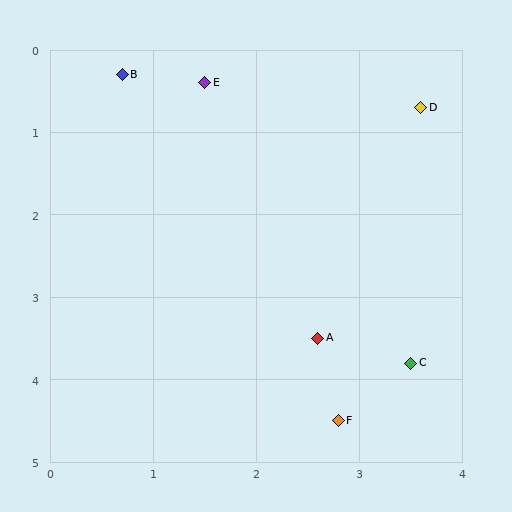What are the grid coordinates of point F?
Point F is at approximately (2.8, 4.5).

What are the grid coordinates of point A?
Point A is at approximately (2.6, 3.5).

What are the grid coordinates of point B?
Point B is at approximately (0.7, 0.3).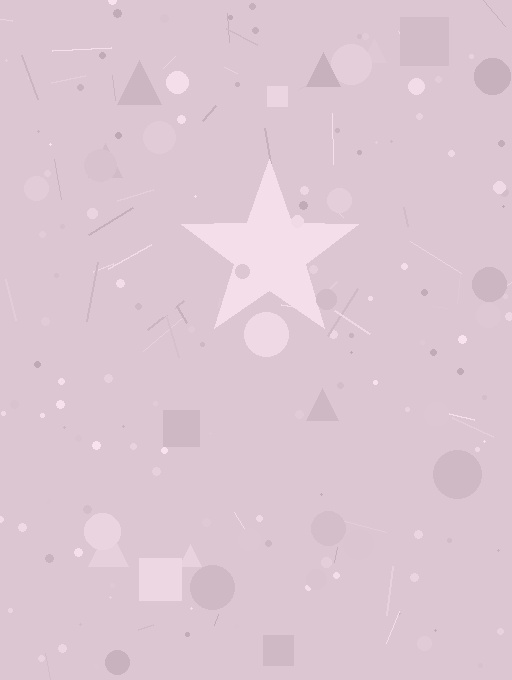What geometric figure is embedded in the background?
A star is embedded in the background.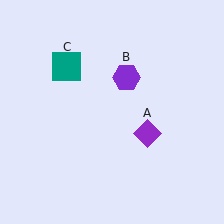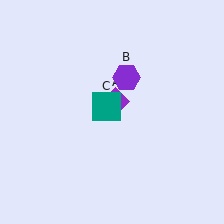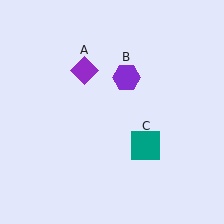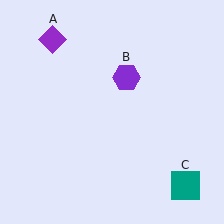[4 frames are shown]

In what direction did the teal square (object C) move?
The teal square (object C) moved down and to the right.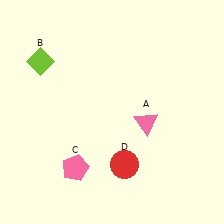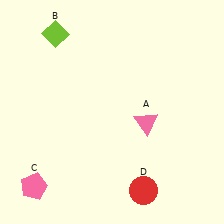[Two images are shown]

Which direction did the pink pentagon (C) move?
The pink pentagon (C) moved left.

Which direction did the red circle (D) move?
The red circle (D) moved down.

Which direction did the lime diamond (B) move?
The lime diamond (B) moved up.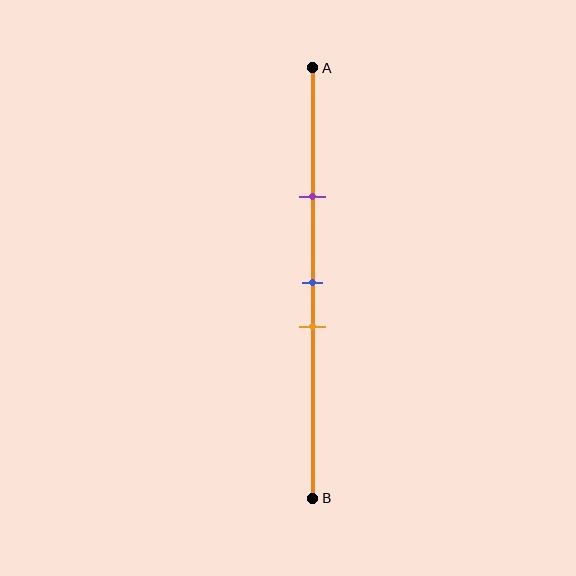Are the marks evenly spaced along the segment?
No, the marks are not evenly spaced.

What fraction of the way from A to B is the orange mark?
The orange mark is approximately 60% (0.6) of the way from A to B.